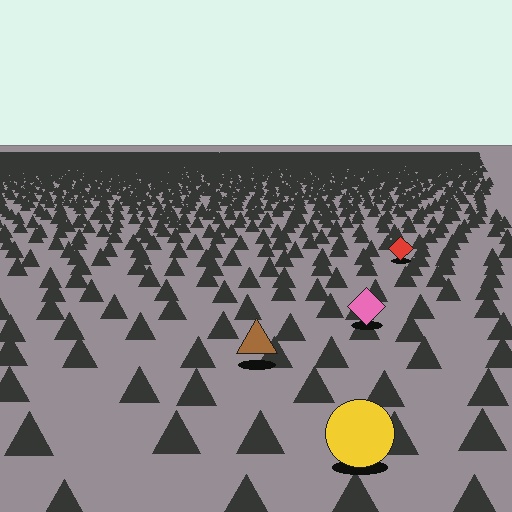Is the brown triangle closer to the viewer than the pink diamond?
Yes. The brown triangle is closer — you can tell from the texture gradient: the ground texture is coarser near it.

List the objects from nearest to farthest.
From nearest to farthest: the yellow circle, the brown triangle, the pink diamond, the red diamond.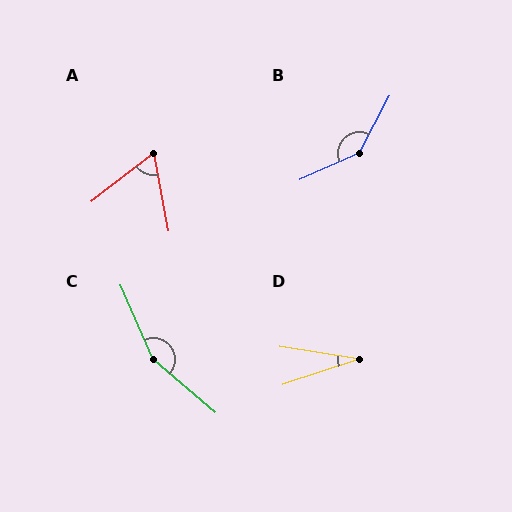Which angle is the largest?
C, at approximately 154 degrees.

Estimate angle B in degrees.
Approximately 142 degrees.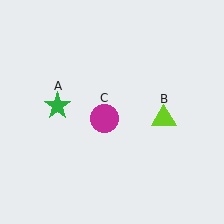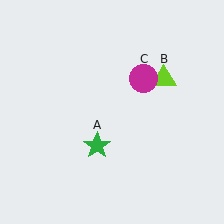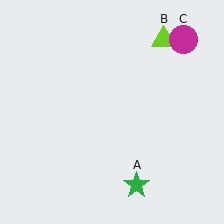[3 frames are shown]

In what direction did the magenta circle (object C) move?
The magenta circle (object C) moved up and to the right.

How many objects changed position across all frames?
3 objects changed position: green star (object A), lime triangle (object B), magenta circle (object C).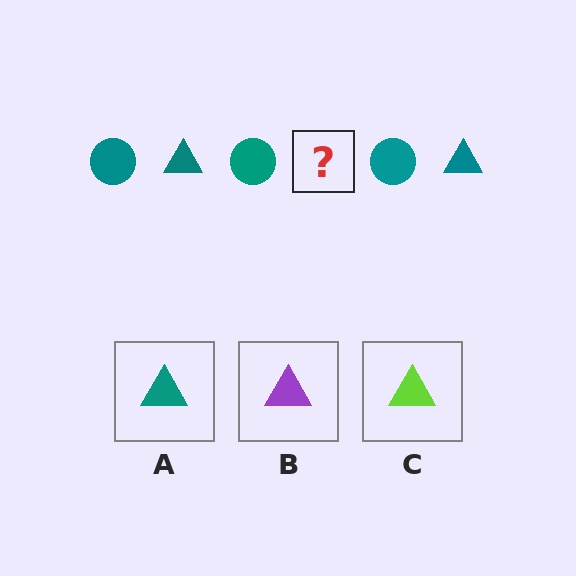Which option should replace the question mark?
Option A.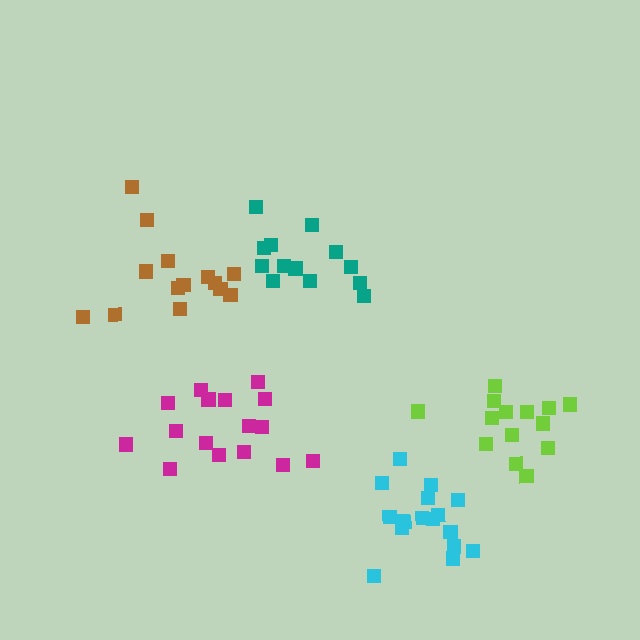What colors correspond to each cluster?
The clusters are colored: brown, teal, magenta, lime, cyan.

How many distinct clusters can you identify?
There are 5 distinct clusters.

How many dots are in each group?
Group 1: 14 dots, Group 2: 13 dots, Group 3: 16 dots, Group 4: 14 dots, Group 5: 18 dots (75 total).